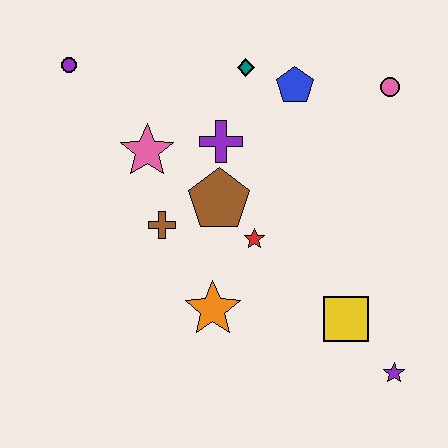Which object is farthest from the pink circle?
The purple circle is farthest from the pink circle.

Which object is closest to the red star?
The brown pentagon is closest to the red star.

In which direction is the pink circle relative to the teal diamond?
The pink circle is to the right of the teal diamond.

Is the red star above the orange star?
Yes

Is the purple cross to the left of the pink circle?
Yes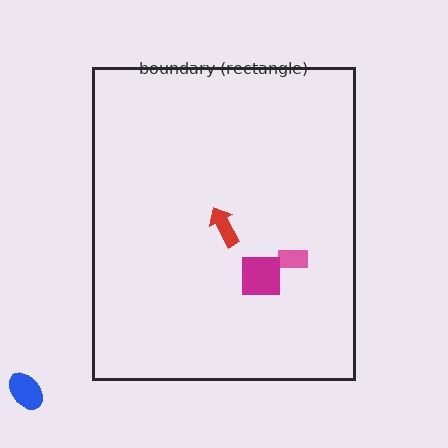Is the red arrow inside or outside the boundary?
Inside.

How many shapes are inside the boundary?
3 inside, 1 outside.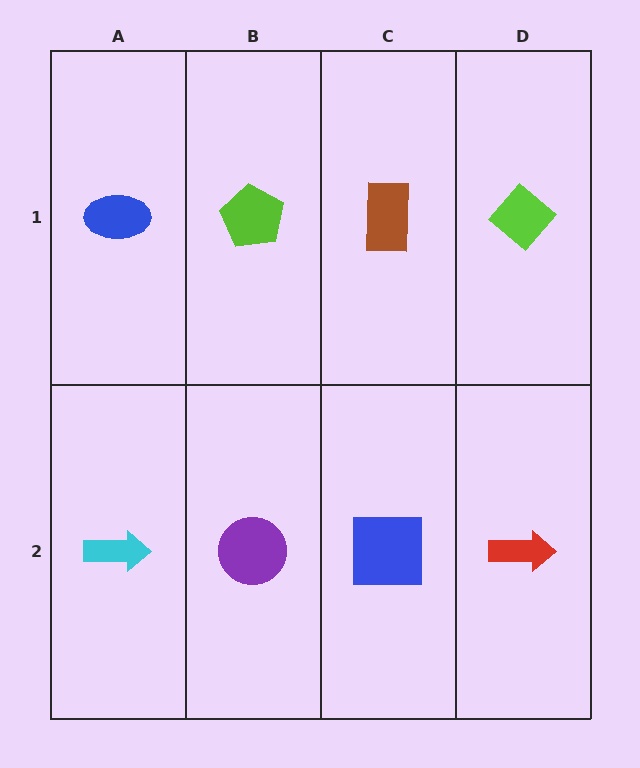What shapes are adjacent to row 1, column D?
A red arrow (row 2, column D), a brown rectangle (row 1, column C).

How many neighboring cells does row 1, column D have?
2.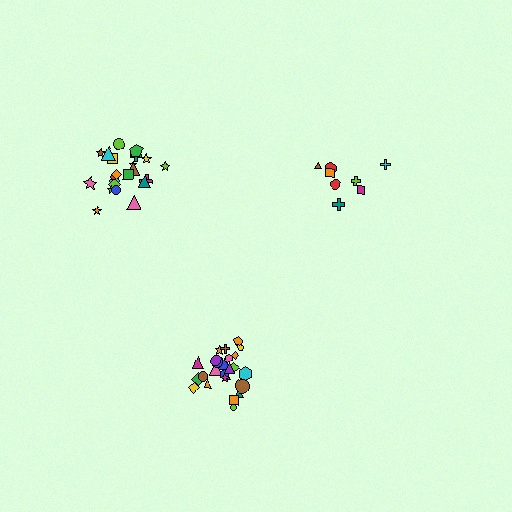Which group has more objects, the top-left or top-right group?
The top-left group.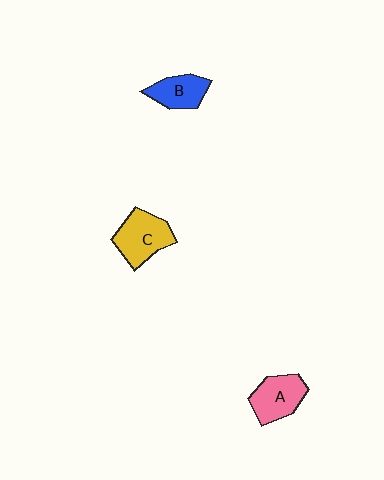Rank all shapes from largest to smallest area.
From largest to smallest: C (yellow), A (pink), B (blue).